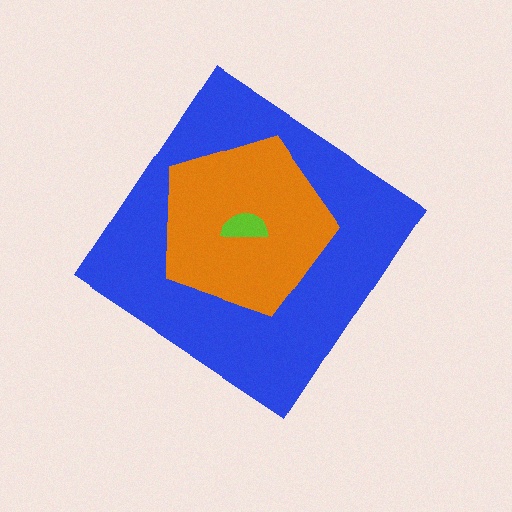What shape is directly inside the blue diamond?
The orange pentagon.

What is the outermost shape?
The blue diamond.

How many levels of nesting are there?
3.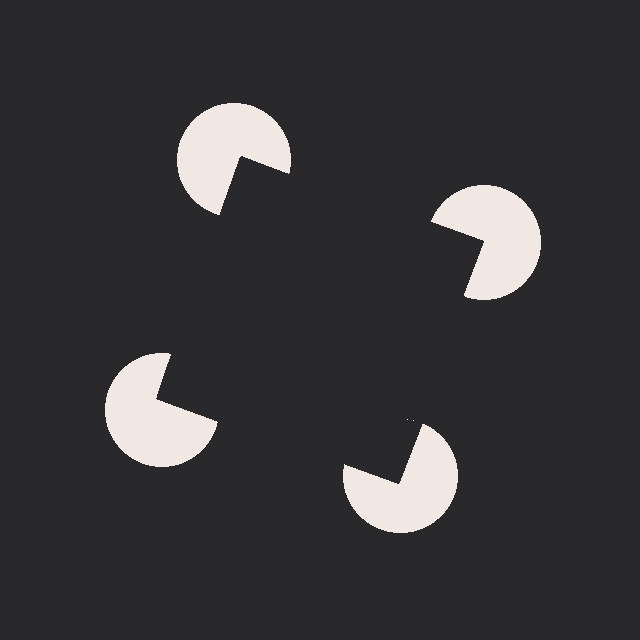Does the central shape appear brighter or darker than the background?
It typically appears slightly darker than the background, even though no actual brightness change is drawn.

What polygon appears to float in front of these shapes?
An illusory square — its edges are inferred from the aligned wedge cuts in the pac-man discs, not physically drawn.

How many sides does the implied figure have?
4 sides.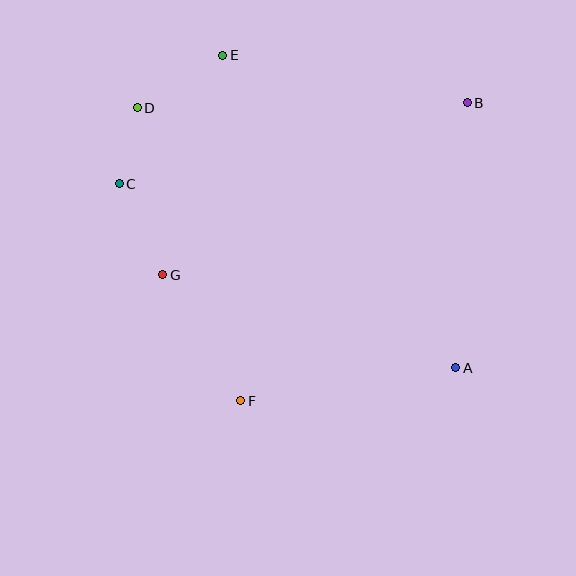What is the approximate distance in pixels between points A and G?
The distance between A and G is approximately 308 pixels.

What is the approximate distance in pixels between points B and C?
The distance between B and C is approximately 358 pixels.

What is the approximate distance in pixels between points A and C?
The distance between A and C is approximately 384 pixels.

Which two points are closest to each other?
Points C and D are closest to each other.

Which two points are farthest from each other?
Points A and D are farthest from each other.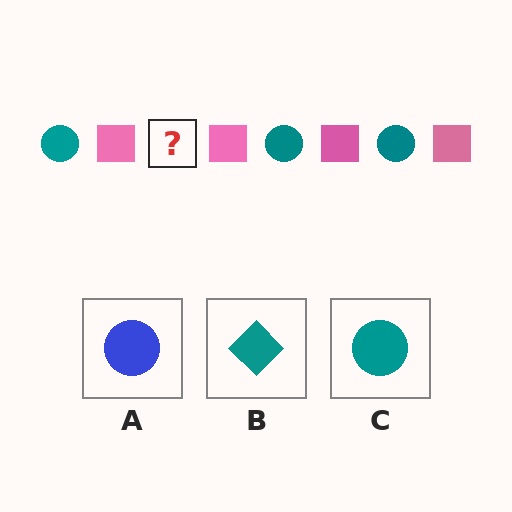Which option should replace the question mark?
Option C.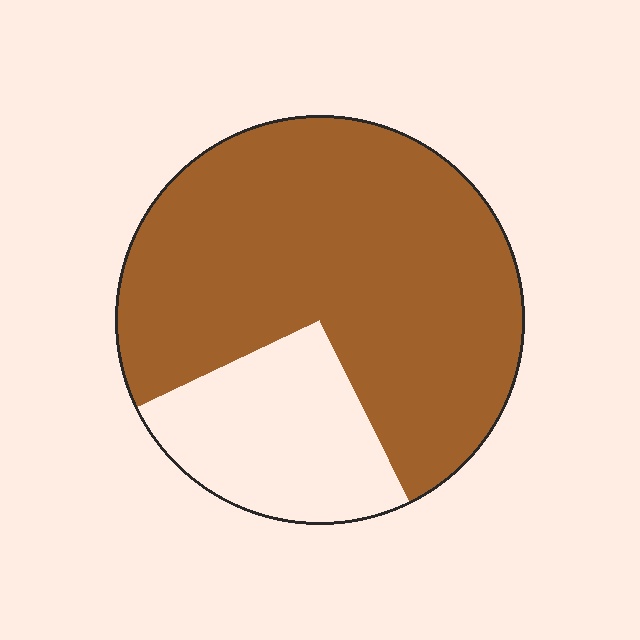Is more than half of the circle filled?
Yes.